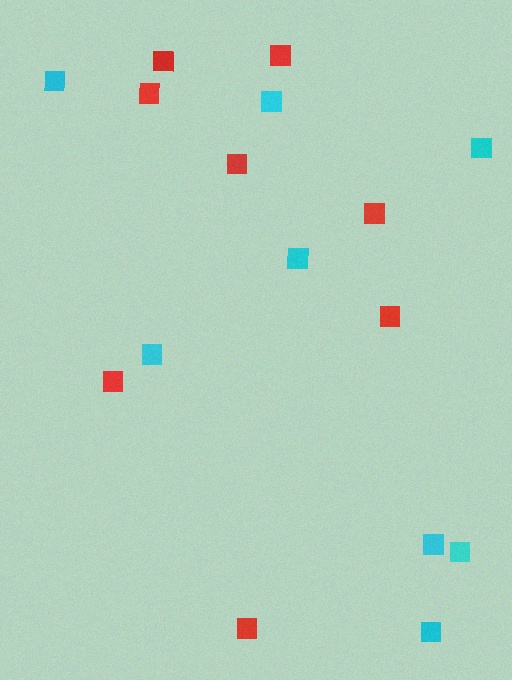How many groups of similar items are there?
There are 2 groups: one group of cyan squares (8) and one group of red squares (8).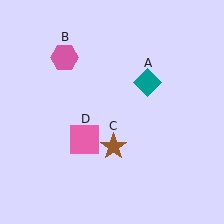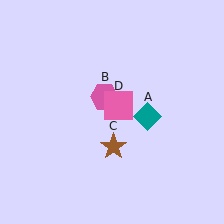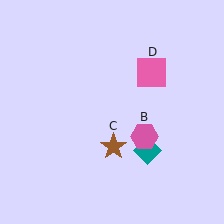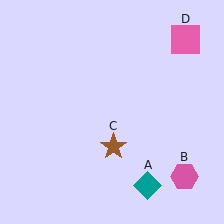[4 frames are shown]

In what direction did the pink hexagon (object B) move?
The pink hexagon (object B) moved down and to the right.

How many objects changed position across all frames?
3 objects changed position: teal diamond (object A), pink hexagon (object B), pink square (object D).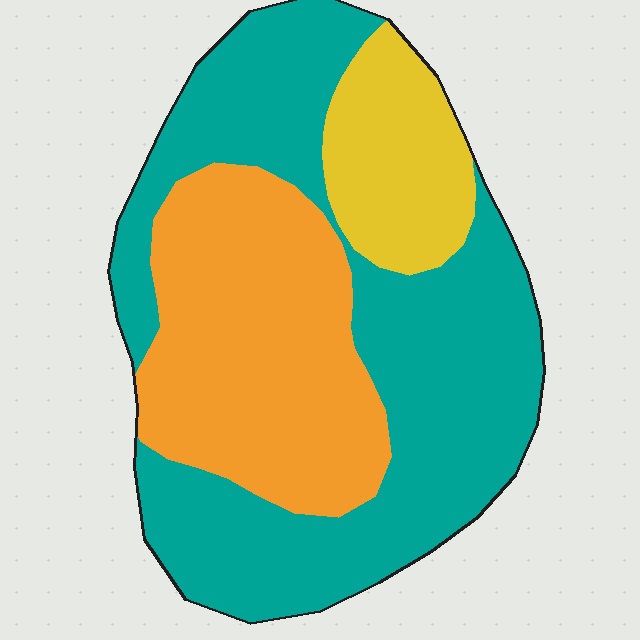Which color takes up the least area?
Yellow, at roughly 15%.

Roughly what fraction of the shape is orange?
Orange covers 33% of the shape.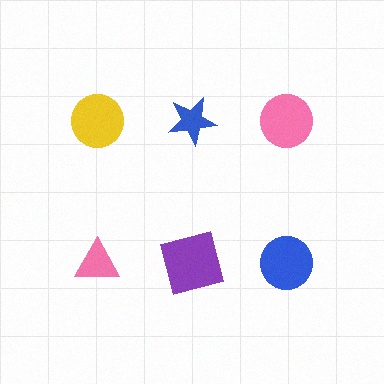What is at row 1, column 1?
A yellow circle.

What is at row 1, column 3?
A pink circle.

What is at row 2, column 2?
A purple square.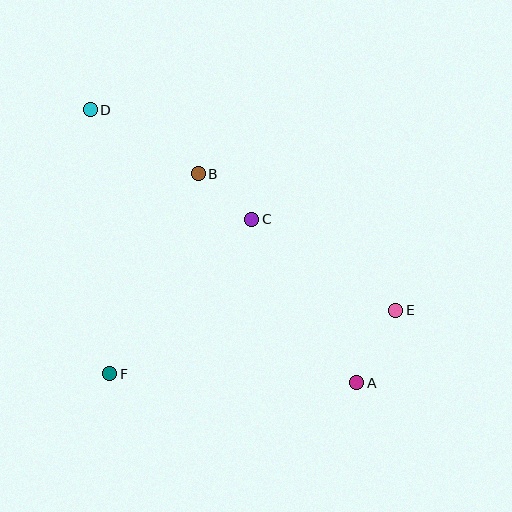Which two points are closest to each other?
Points B and C are closest to each other.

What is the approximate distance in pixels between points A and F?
The distance between A and F is approximately 247 pixels.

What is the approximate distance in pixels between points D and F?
The distance between D and F is approximately 265 pixels.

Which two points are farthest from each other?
Points A and D are farthest from each other.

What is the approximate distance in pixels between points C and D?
The distance between C and D is approximately 195 pixels.